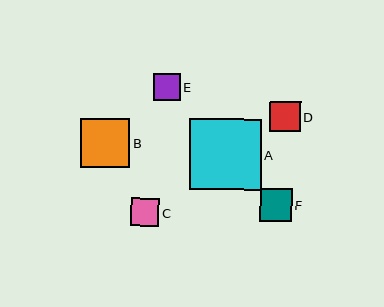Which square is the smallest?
Square E is the smallest with a size of approximately 27 pixels.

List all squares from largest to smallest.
From largest to smallest: A, B, F, D, C, E.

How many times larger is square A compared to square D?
Square A is approximately 2.4 times the size of square D.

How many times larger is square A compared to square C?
Square A is approximately 2.6 times the size of square C.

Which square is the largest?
Square A is the largest with a size of approximately 71 pixels.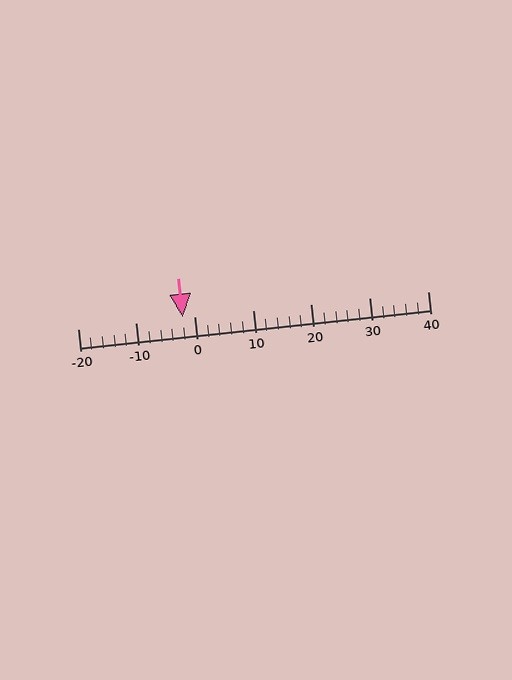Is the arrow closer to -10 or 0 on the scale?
The arrow is closer to 0.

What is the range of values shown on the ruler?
The ruler shows values from -20 to 40.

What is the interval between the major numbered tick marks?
The major tick marks are spaced 10 units apart.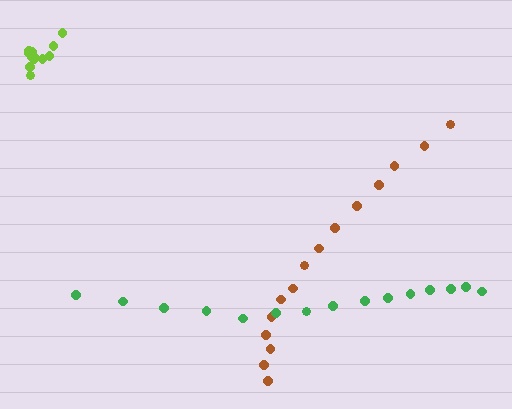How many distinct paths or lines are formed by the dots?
There are 3 distinct paths.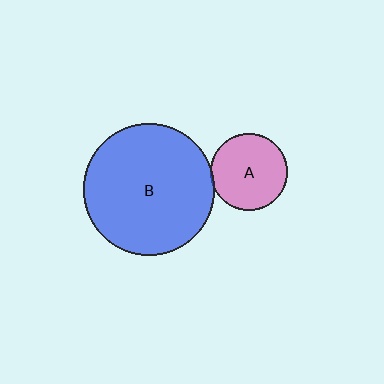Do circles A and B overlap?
Yes.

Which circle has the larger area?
Circle B (blue).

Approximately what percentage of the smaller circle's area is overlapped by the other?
Approximately 5%.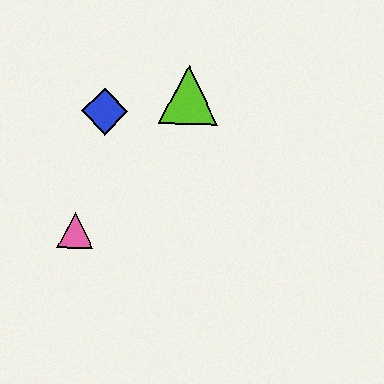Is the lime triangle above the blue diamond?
Yes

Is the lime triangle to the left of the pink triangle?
No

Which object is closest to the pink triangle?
The blue diamond is closest to the pink triangle.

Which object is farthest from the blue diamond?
The pink triangle is farthest from the blue diamond.